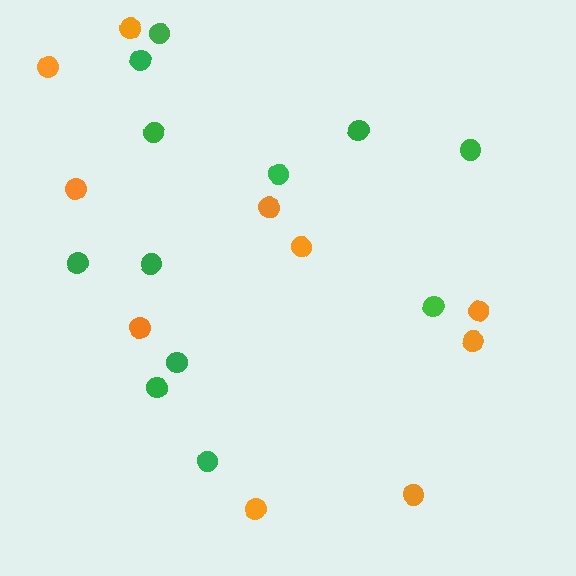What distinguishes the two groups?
There are 2 groups: one group of orange circles (10) and one group of green circles (12).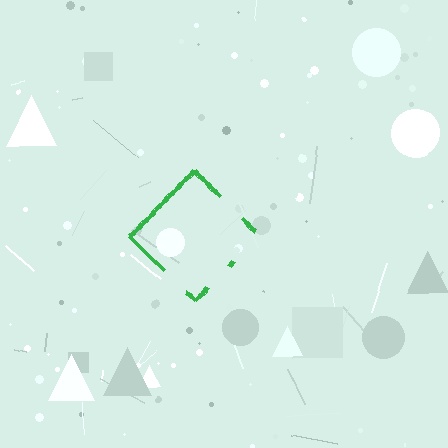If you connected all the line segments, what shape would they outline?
They would outline a diamond.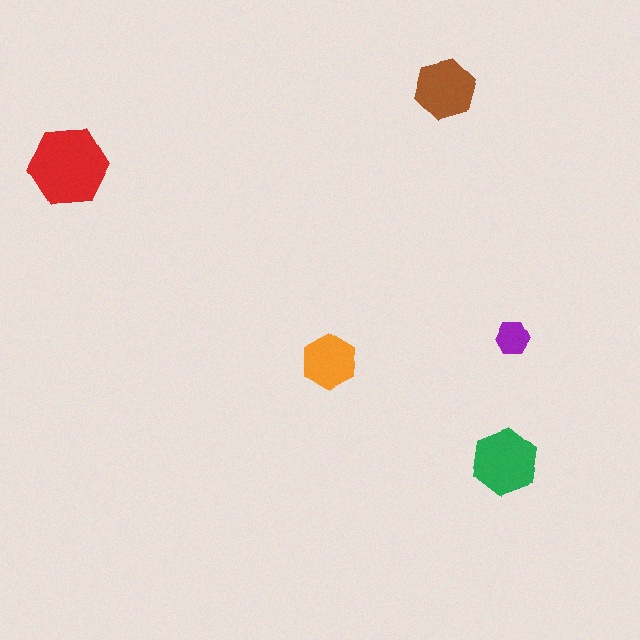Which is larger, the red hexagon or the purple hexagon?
The red one.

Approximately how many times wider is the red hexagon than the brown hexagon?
About 1.5 times wider.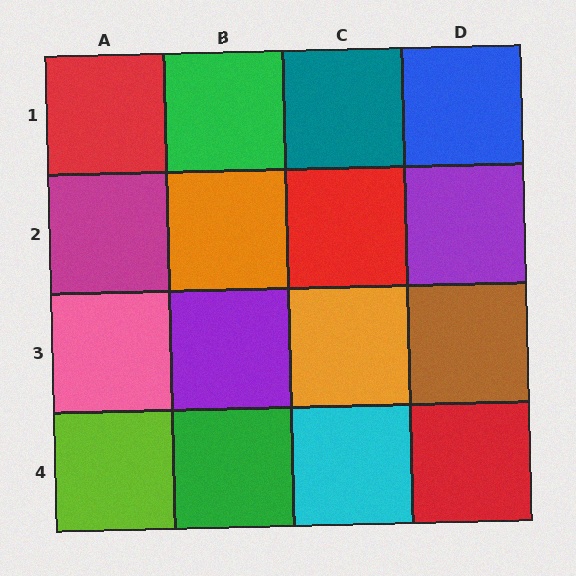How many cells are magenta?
1 cell is magenta.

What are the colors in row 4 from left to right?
Lime, green, cyan, red.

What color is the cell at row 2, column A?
Magenta.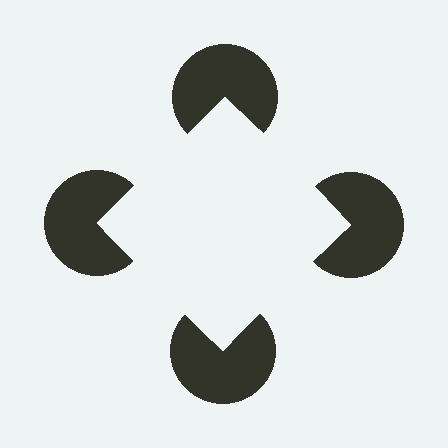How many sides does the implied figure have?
4 sides.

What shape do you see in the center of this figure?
An illusory square — its edges are inferred from the aligned wedge cuts in the pac-man discs, not physically drawn.